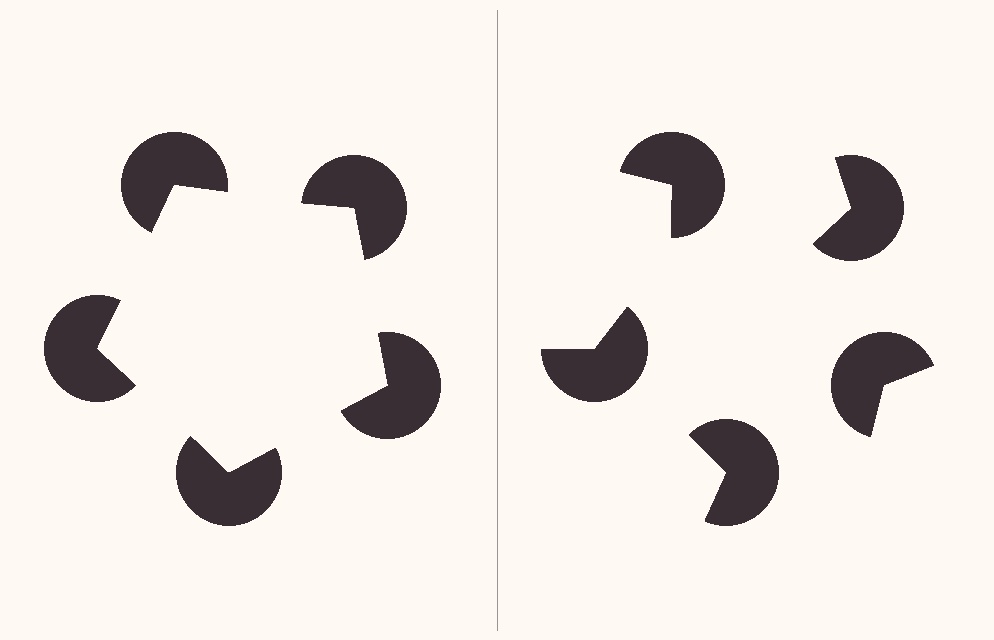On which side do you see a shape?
An illusory pentagon appears on the left side. On the right side the wedge cuts are rotated, so no coherent shape forms.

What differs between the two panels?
The pac-man discs are positioned identically on both sides; only the wedge orientations differ. On the left they align to a pentagon; on the right they are misaligned.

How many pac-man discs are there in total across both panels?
10 — 5 on each side.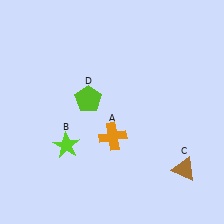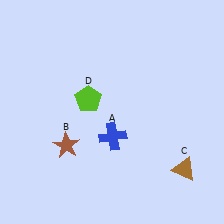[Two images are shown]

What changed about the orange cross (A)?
In Image 1, A is orange. In Image 2, it changed to blue.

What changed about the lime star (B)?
In Image 1, B is lime. In Image 2, it changed to brown.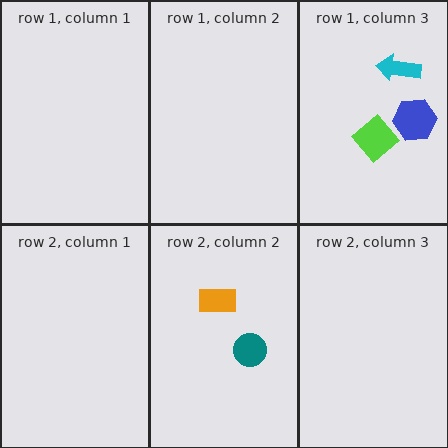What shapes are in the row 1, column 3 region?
The blue hexagon, the cyan arrow, the lime diamond.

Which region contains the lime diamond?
The row 1, column 3 region.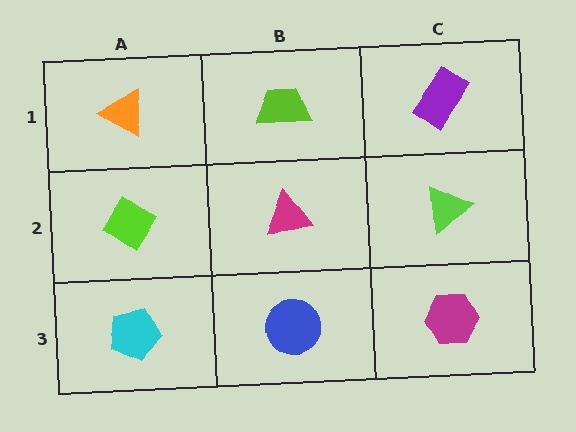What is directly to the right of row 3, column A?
A blue circle.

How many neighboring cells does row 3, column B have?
3.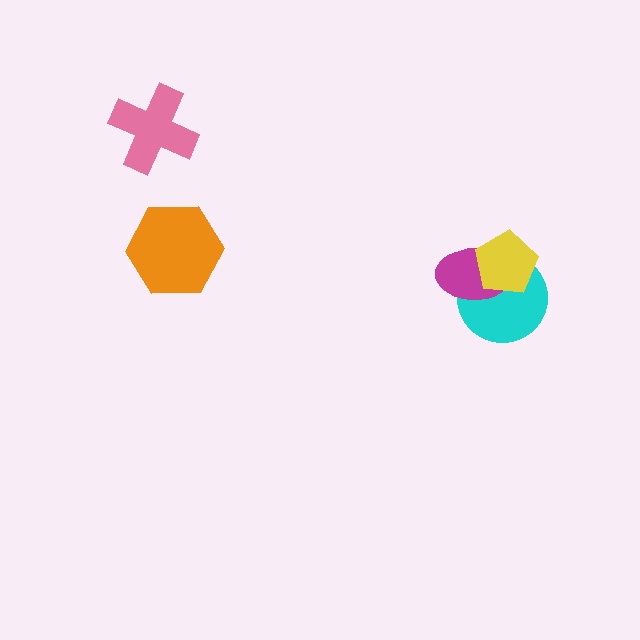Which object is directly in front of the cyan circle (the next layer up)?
The magenta ellipse is directly in front of the cyan circle.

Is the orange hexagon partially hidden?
No, no other shape covers it.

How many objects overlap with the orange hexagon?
0 objects overlap with the orange hexagon.